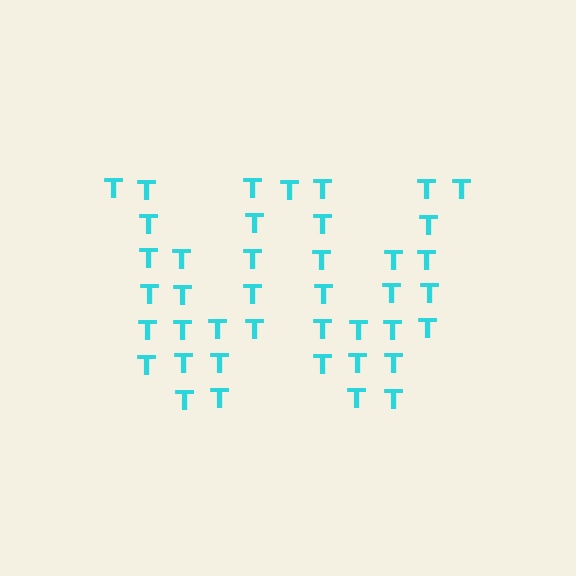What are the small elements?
The small elements are letter T's.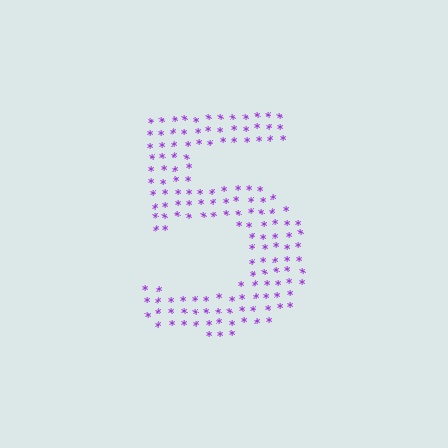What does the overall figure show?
The overall figure shows the digit 5.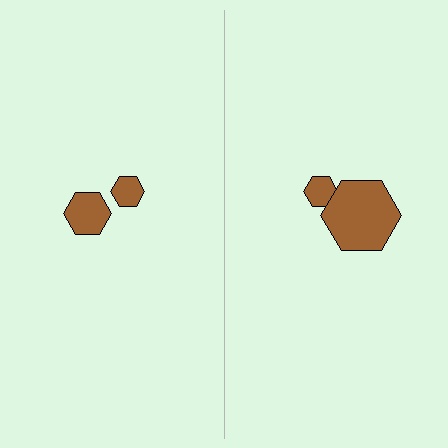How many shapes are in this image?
There are 4 shapes in this image.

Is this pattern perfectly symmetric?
No, the pattern is not perfectly symmetric. The brown hexagon on the right side has a different size than its mirror counterpart.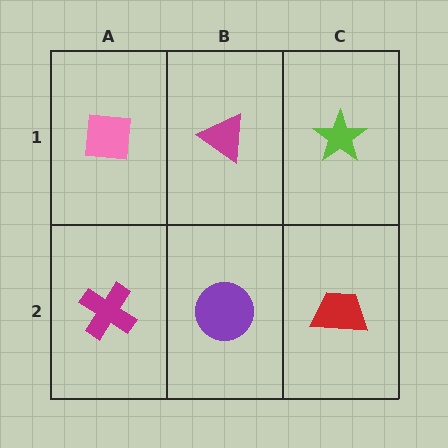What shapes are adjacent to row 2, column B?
A magenta triangle (row 1, column B), a magenta cross (row 2, column A), a red trapezoid (row 2, column C).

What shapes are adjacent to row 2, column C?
A lime star (row 1, column C), a purple circle (row 2, column B).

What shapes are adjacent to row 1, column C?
A red trapezoid (row 2, column C), a magenta triangle (row 1, column B).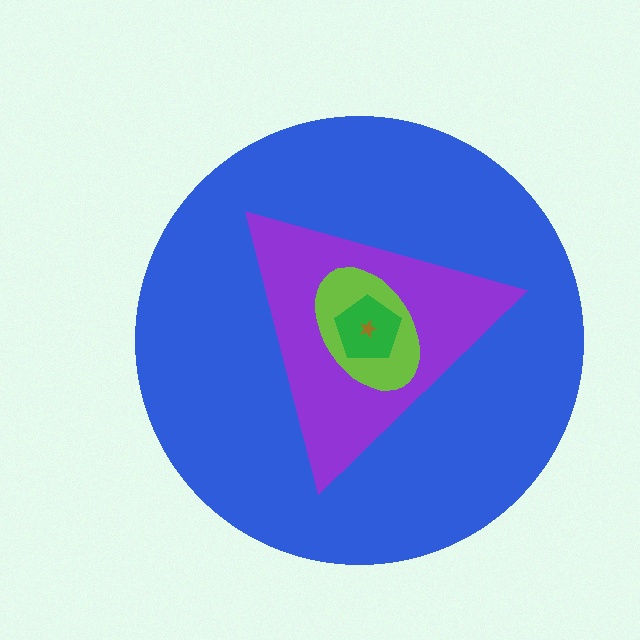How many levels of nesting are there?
5.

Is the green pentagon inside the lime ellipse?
Yes.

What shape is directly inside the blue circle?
The purple triangle.